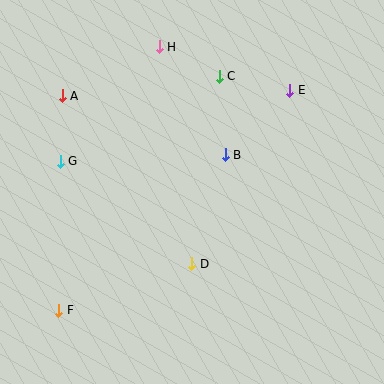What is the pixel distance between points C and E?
The distance between C and E is 72 pixels.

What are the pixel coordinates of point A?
Point A is at (62, 96).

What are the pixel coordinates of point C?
Point C is at (219, 77).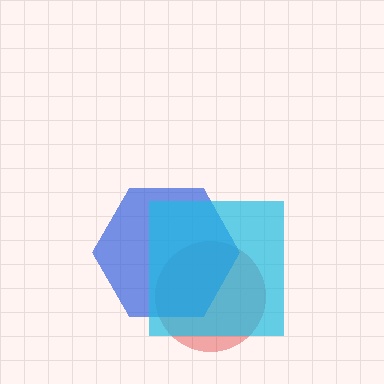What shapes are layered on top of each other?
The layered shapes are: a red circle, a blue hexagon, a cyan square.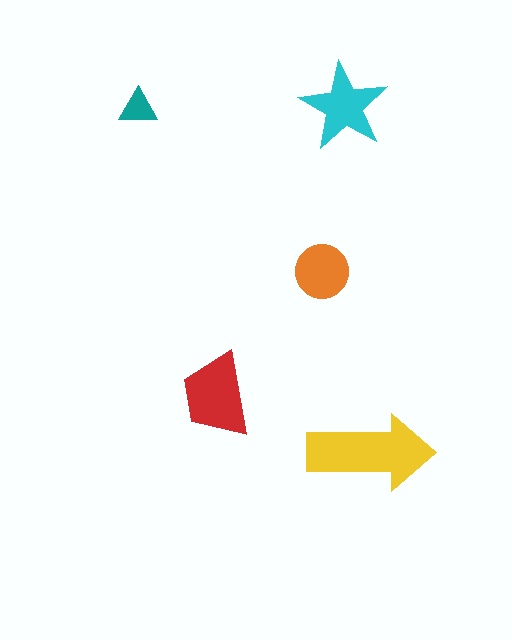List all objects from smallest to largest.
The teal triangle, the orange circle, the cyan star, the red trapezoid, the yellow arrow.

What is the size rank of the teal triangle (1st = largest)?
5th.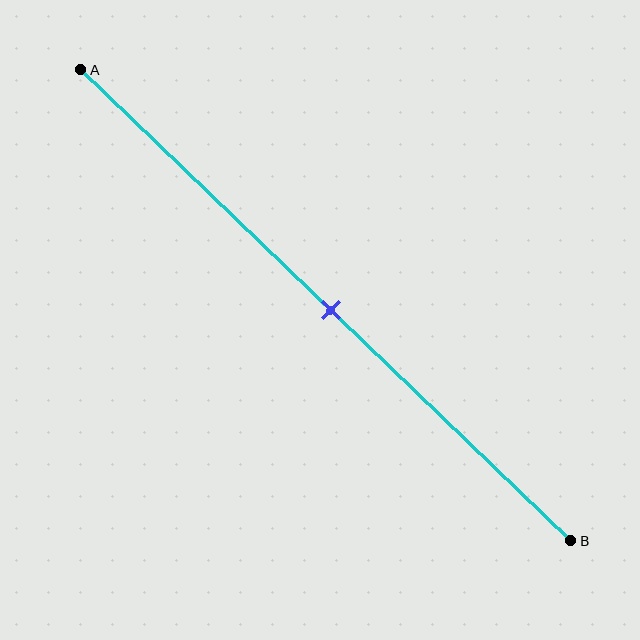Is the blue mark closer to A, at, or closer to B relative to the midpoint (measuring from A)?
The blue mark is approximately at the midpoint of segment AB.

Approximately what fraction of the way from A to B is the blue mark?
The blue mark is approximately 50% of the way from A to B.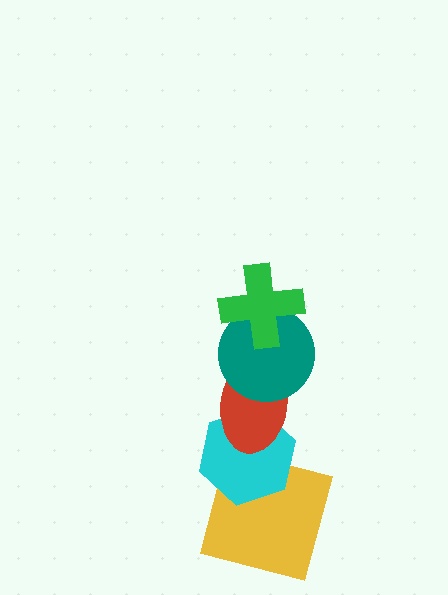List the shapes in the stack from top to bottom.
From top to bottom: the green cross, the teal circle, the red ellipse, the cyan hexagon, the yellow square.